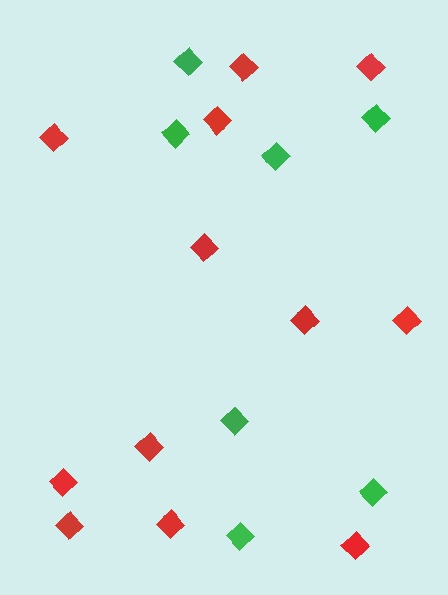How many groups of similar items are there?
There are 2 groups: one group of red diamonds (12) and one group of green diamonds (7).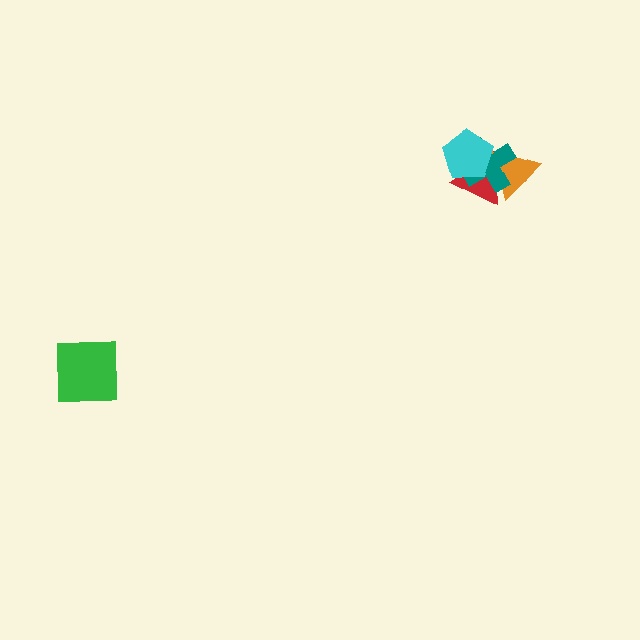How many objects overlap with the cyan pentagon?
3 objects overlap with the cyan pentagon.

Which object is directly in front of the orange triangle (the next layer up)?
The teal cross is directly in front of the orange triangle.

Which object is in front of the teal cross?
The cyan pentagon is in front of the teal cross.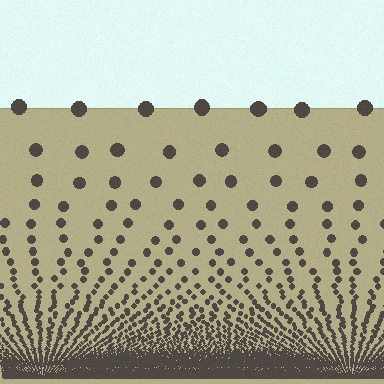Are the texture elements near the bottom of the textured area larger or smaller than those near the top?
Smaller. The gradient is inverted — elements near the bottom are smaller and denser.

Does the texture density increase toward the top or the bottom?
Density increases toward the bottom.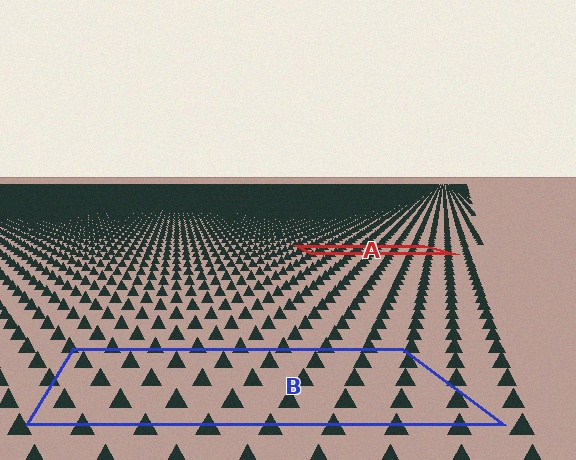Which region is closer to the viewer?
Region B is closer. The texture elements there are larger and more spread out.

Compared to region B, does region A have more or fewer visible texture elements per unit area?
Region A has more texture elements per unit area — they are packed more densely because it is farther away.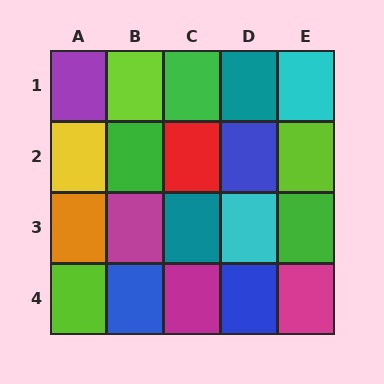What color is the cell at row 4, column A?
Lime.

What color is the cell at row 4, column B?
Blue.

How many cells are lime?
3 cells are lime.